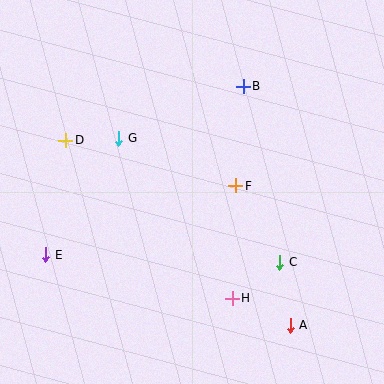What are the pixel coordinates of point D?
Point D is at (66, 140).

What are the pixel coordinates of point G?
Point G is at (119, 138).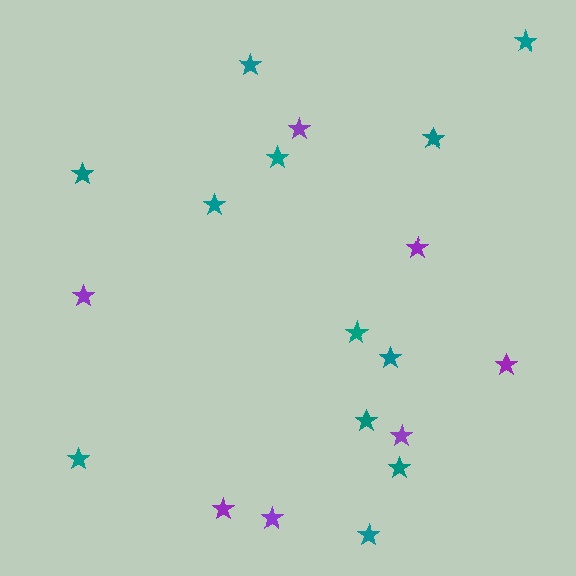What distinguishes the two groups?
There are 2 groups: one group of teal stars (12) and one group of purple stars (7).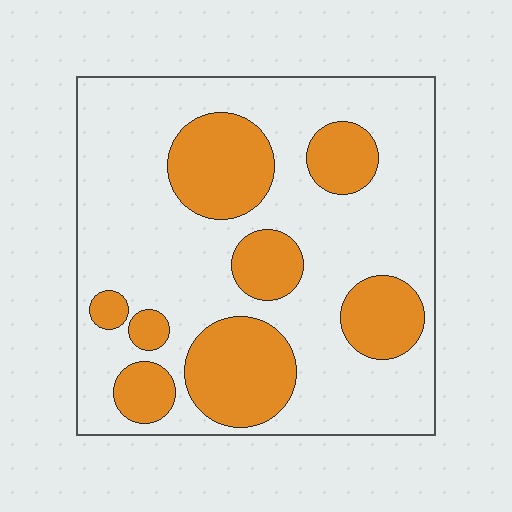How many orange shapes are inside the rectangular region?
8.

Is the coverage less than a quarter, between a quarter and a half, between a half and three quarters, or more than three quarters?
Between a quarter and a half.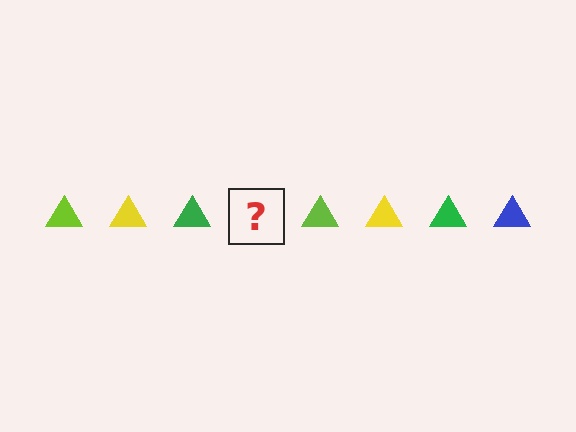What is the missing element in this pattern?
The missing element is a blue triangle.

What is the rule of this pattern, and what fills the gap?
The rule is that the pattern cycles through lime, yellow, green, blue triangles. The gap should be filled with a blue triangle.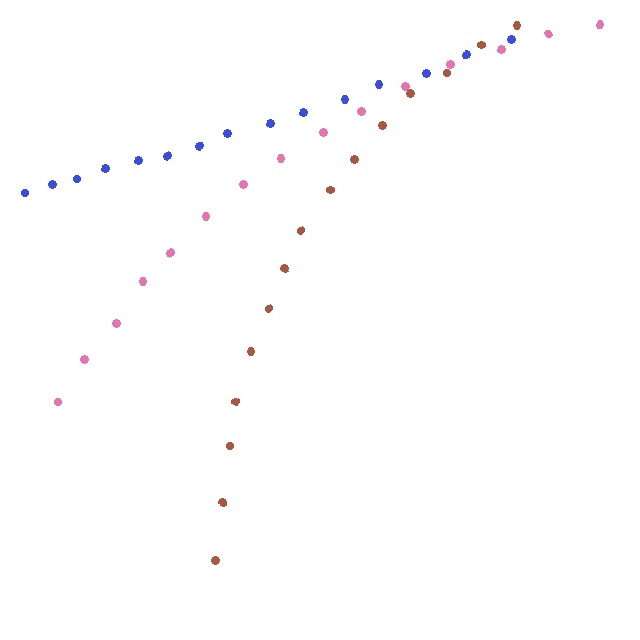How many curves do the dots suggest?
There are 3 distinct paths.